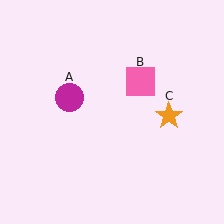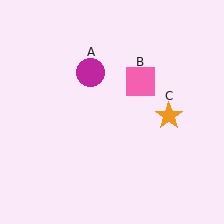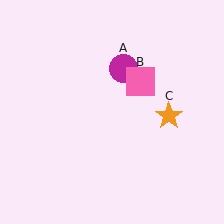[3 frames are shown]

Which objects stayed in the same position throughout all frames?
Pink square (object B) and orange star (object C) remained stationary.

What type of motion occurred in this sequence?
The magenta circle (object A) rotated clockwise around the center of the scene.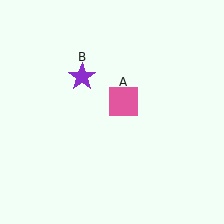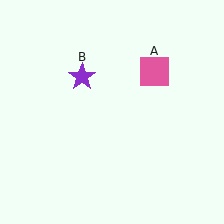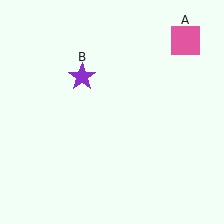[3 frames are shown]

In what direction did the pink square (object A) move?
The pink square (object A) moved up and to the right.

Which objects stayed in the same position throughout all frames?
Purple star (object B) remained stationary.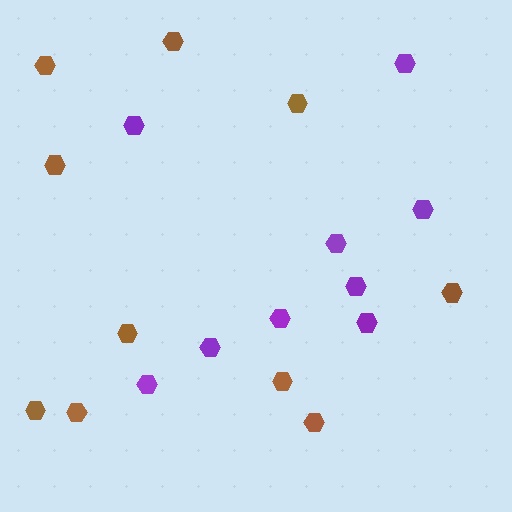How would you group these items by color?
There are 2 groups: one group of brown hexagons (10) and one group of purple hexagons (9).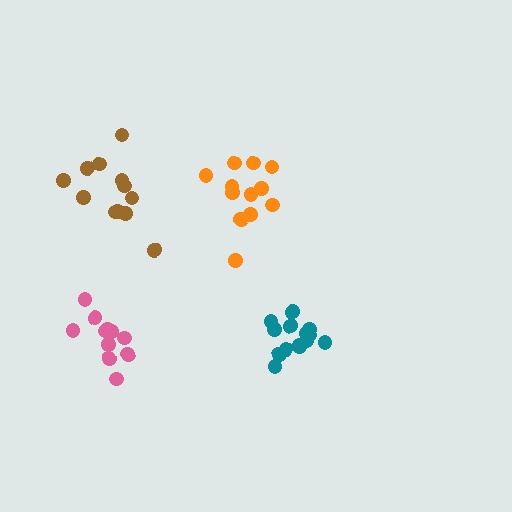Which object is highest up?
The brown cluster is topmost.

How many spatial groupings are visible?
There are 4 spatial groupings.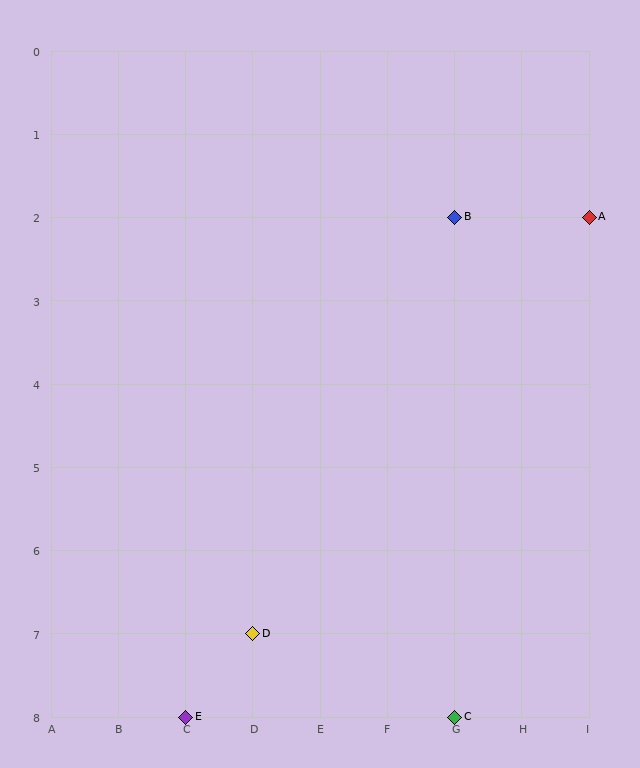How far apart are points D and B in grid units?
Points D and B are 3 columns and 5 rows apart (about 5.8 grid units diagonally).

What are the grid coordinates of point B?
Point B is at grid coordinates (G, 2).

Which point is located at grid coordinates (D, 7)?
Point D is at (D, 7).